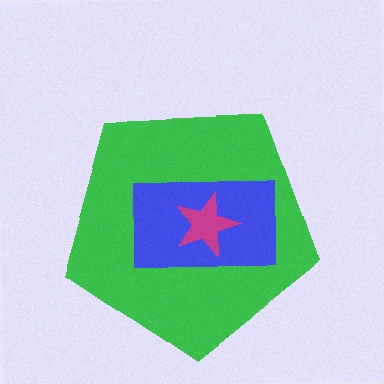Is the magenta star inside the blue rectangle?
Yes.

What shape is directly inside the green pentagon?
The blue rectangle.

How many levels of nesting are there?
3.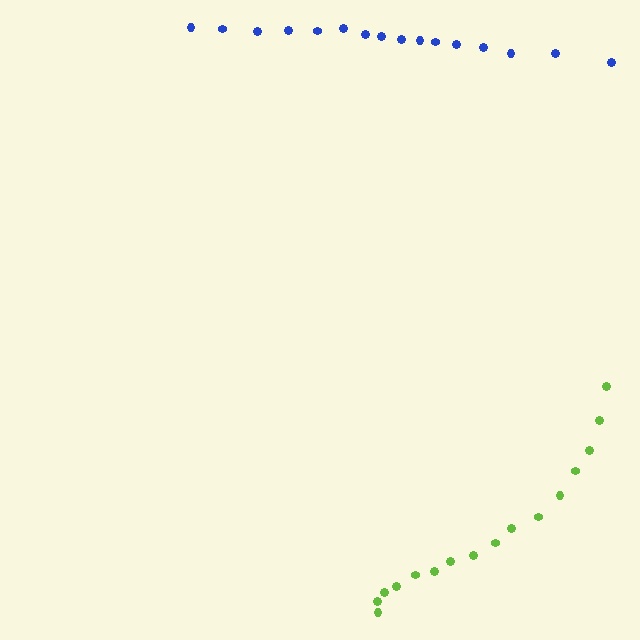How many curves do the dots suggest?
There are 2 distinct paths.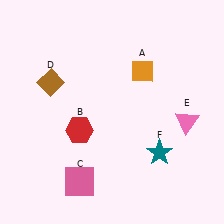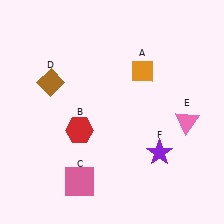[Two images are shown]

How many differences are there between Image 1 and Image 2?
There is 1 difference between the two images.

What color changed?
The star (F) changed from teal in Image 1 to purple in Image 2.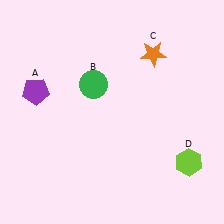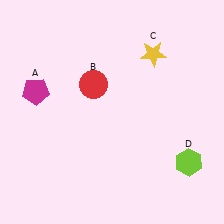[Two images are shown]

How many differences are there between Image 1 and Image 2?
There are 3 differences between the two images.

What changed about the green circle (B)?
In Image 1, B is green. In Image 2, it changed to red.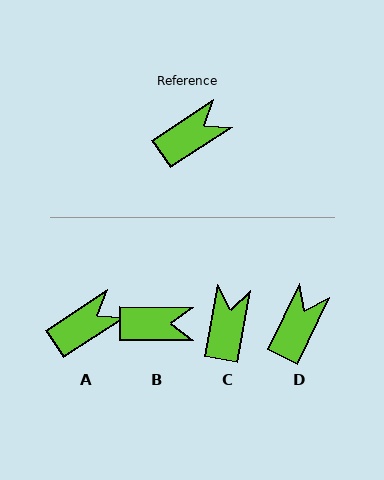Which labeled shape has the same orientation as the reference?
A.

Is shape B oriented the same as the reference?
No, it is off by about 34 degrees.